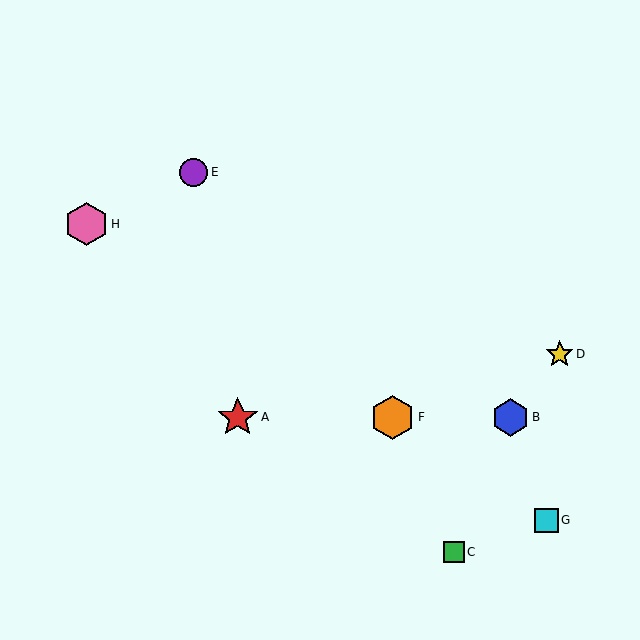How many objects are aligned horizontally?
3 objects (A, B, F) are aligned horizontally.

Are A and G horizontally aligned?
No, A is at y≈417 and G is at y≈520.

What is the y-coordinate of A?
Object A is at y≈417.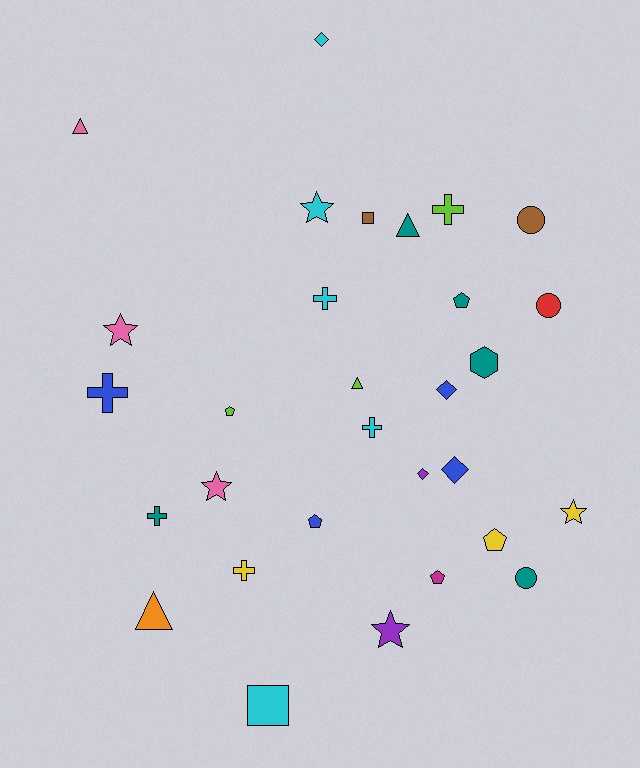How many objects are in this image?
There are 30 objects.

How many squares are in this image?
There are 2 squares.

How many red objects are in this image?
There is 1 red object.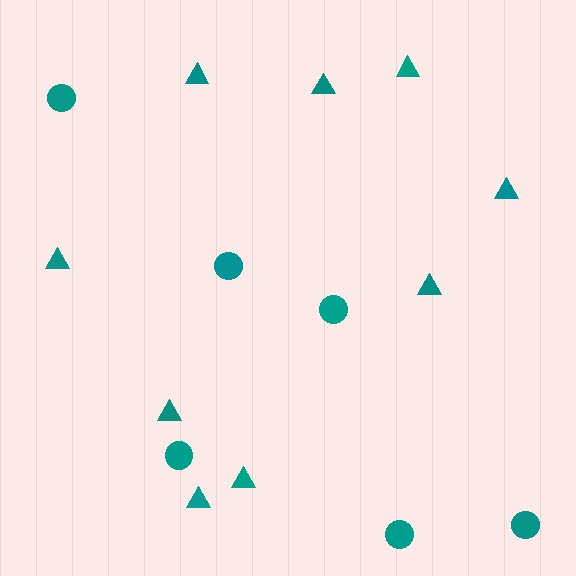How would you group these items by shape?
There are 2 groups: one group of circles (6) and one group of triangles (9).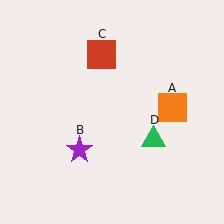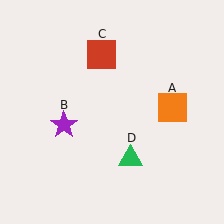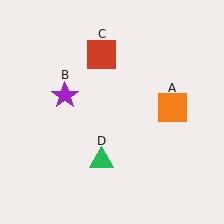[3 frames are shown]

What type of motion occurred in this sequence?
The purple star (object B), green triangle (object D) rotated clockwise around the center of the scene.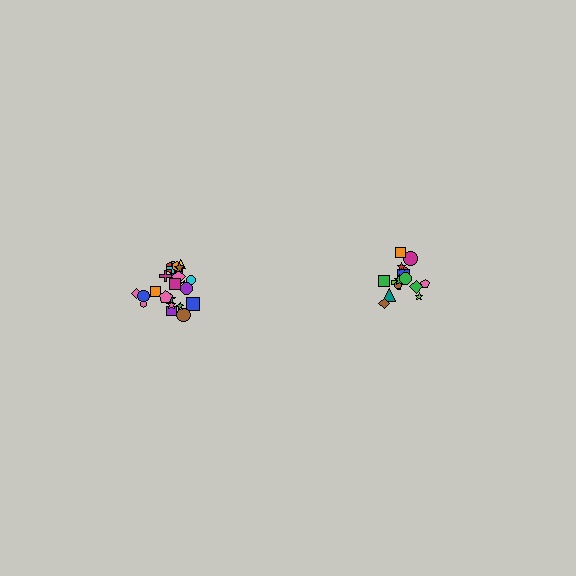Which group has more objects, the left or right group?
The left group.